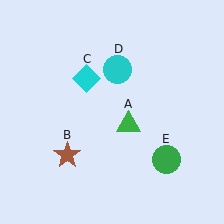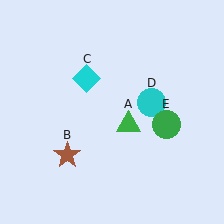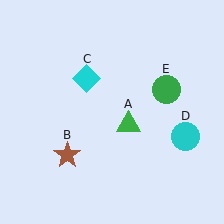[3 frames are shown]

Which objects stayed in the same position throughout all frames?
Green triangle (object A) and brown star (object B) and cyan diamond (object C) remained stationary.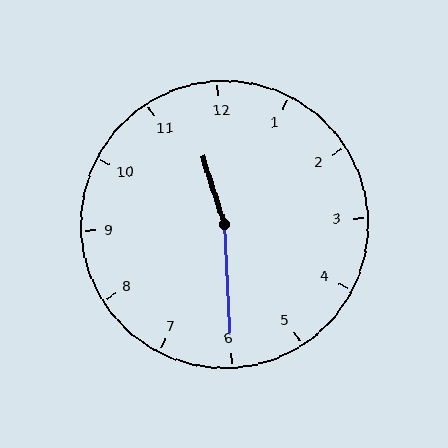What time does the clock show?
11:30.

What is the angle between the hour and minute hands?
Approximately 165 degrees.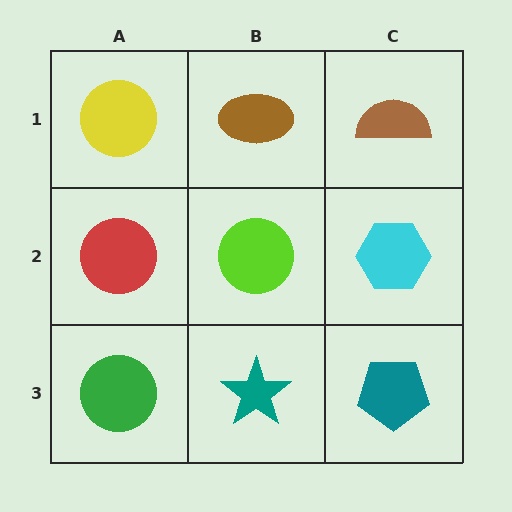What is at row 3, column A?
A green circle.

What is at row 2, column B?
A lime circle.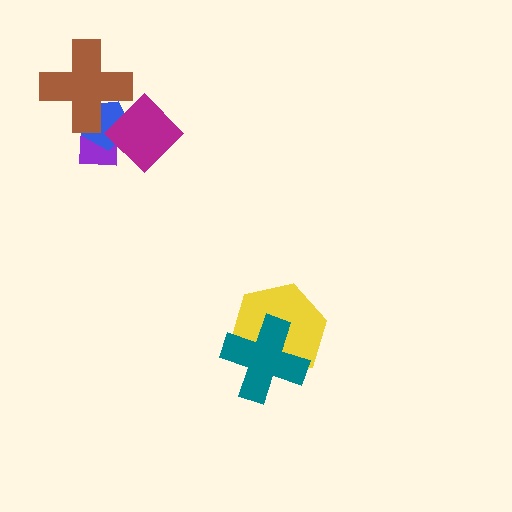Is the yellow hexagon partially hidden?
Yes, it is partially covered by another shape.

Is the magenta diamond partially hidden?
No, no other shape covers it.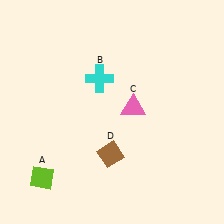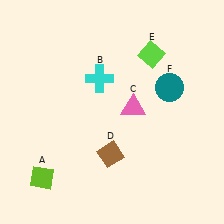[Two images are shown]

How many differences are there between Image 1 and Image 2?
There are 2 differences between the two images.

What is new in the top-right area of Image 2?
A teal circle (F) was added in the top-right area of Image 2.